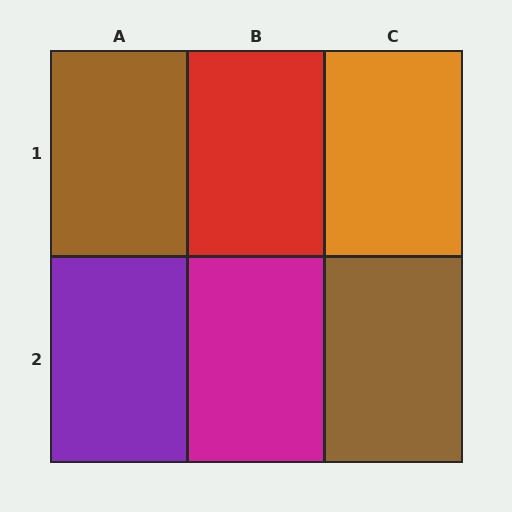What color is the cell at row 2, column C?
Brown.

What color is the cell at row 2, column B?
Magenta.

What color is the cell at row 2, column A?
Purple.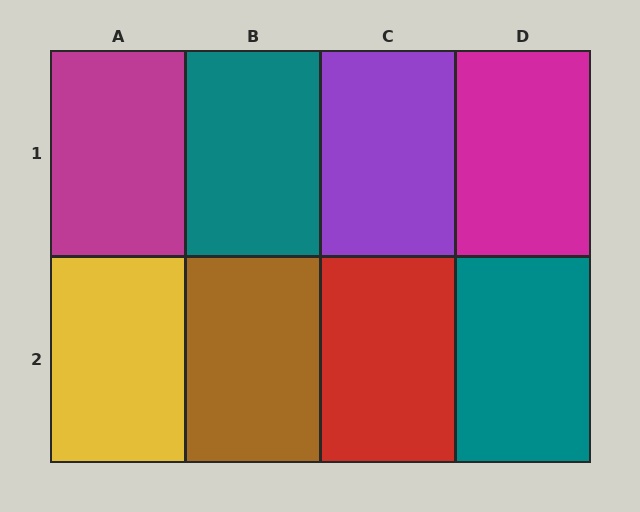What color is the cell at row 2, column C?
Red.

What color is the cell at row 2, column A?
Yellow.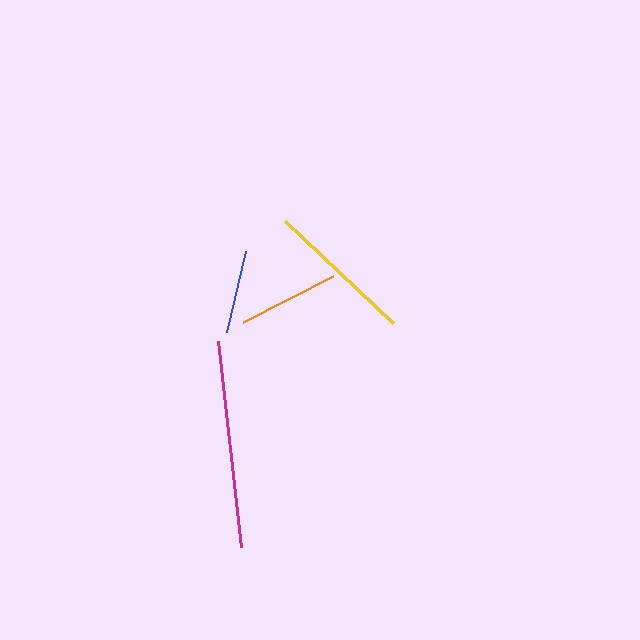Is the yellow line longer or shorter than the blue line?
The yellow line is longer than the blue line.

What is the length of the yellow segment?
The yellow segment is approximately 148 pixels long.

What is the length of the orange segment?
The orange segment is approximately 101 pixels long.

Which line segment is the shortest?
The blue line is the shortest at approximately 84 pixels.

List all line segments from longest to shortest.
From longest to shortest: magenta, yellow, orange, blue.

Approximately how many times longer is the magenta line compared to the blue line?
The magenta line is approximately 2.5 times the length of the blue line.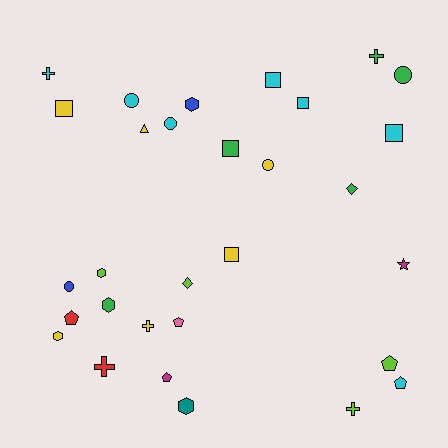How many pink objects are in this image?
There is 1 pink object.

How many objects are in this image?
There are 30 objects.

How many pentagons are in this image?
There are 5 pentagons.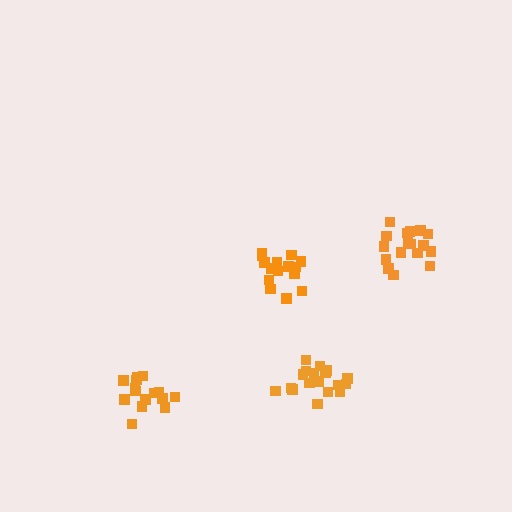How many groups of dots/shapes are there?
There are 4 groups.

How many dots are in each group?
Group 1: 18 dots, Group 2: 15 dots, Group 3: 15 dots, Group 4: 17 dots (65 total).